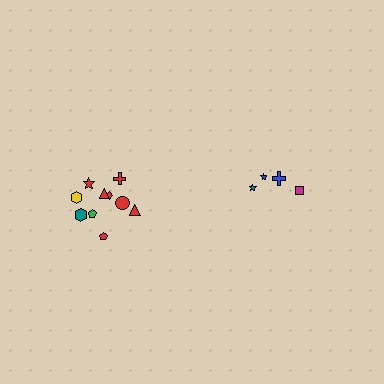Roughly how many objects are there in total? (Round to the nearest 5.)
Roughly 15 objects in total.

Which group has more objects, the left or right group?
The left group.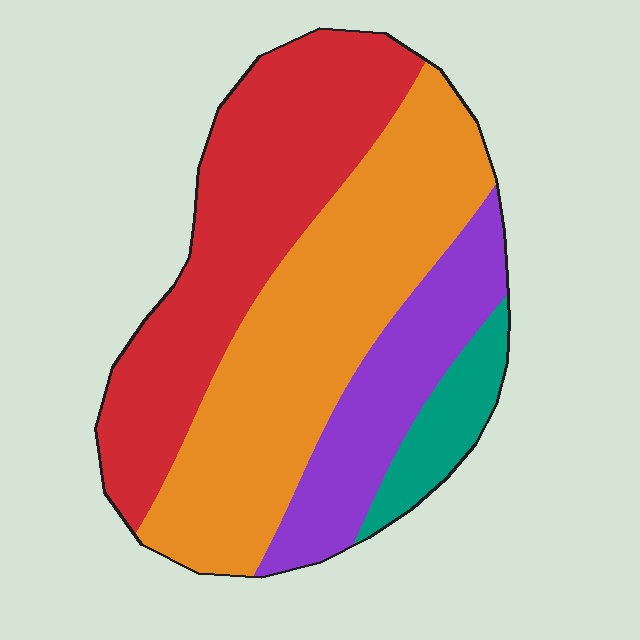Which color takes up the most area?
Orange, at roughly 40%.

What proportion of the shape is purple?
Purple covers around 20% of the shape.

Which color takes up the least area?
Teal, at roughly 10%.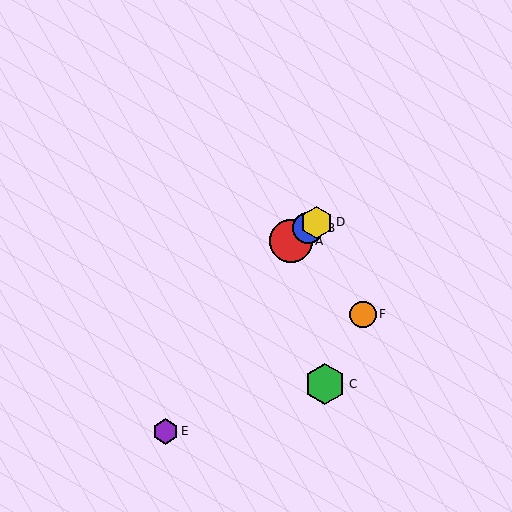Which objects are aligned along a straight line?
Objects A, B, D are aligned along a straight line.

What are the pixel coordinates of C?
Object C is at (325, 384).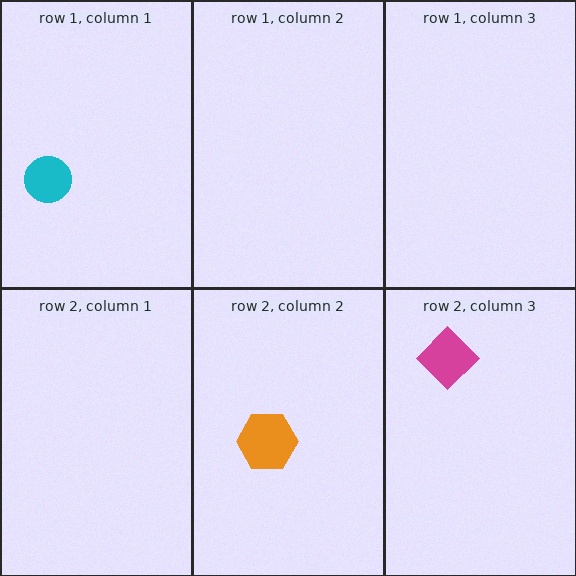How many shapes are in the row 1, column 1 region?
1.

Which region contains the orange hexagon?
The row 2, column 2 region.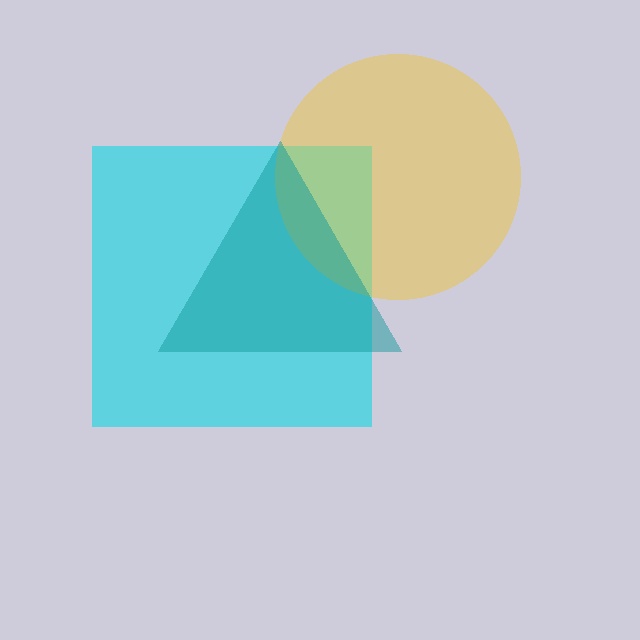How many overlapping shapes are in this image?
There are 3 overlapping shapes in the image.